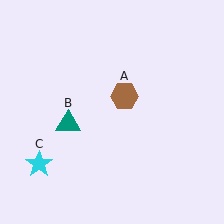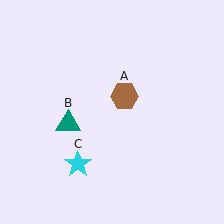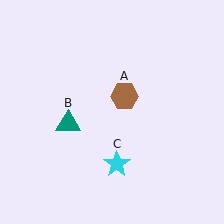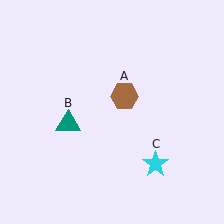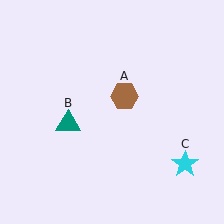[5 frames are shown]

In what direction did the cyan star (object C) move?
The cyan star (object C) moved right.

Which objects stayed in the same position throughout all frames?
Brown hexagon (object A) and teal triangle (object B) remained stationary.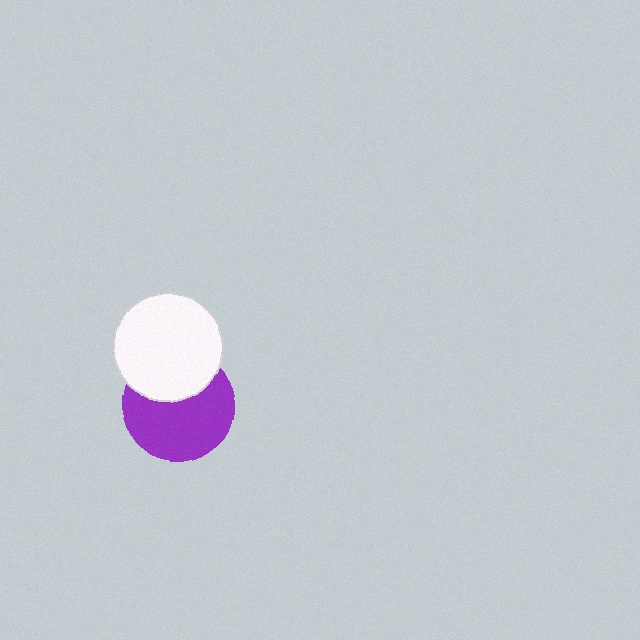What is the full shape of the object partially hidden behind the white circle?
The partially hidden object is a purple circle.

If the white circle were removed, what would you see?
You would see the complete purple circle.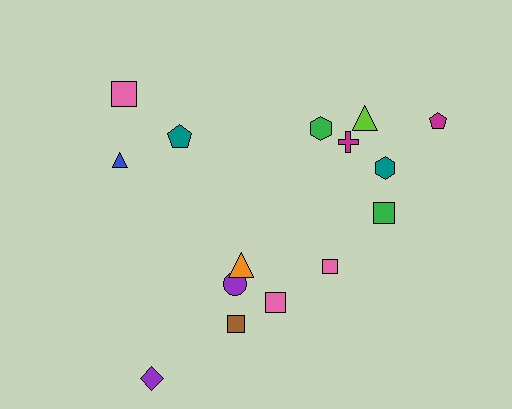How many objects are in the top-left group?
There are 3 objects.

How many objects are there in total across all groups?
There are 15 objects.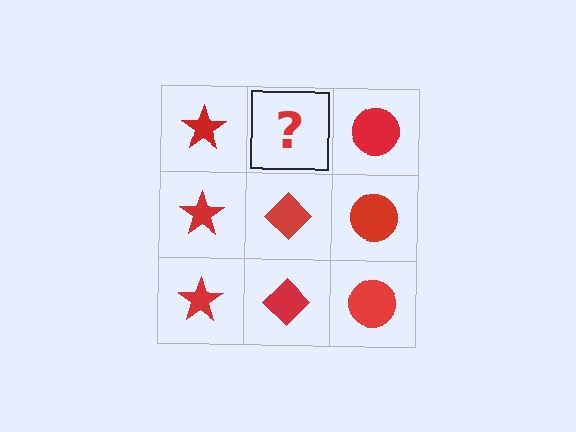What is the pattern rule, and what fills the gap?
The rule is that each column has a consistent shape. The gap should be filled with a red diamond.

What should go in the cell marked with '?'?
The missing cell should contain a red diamond.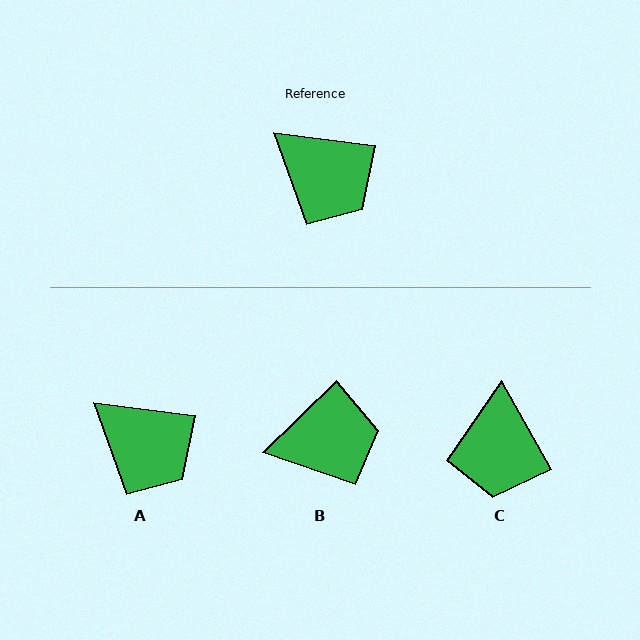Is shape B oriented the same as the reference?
No, it is off by about 51 degrees.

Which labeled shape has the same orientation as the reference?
A.